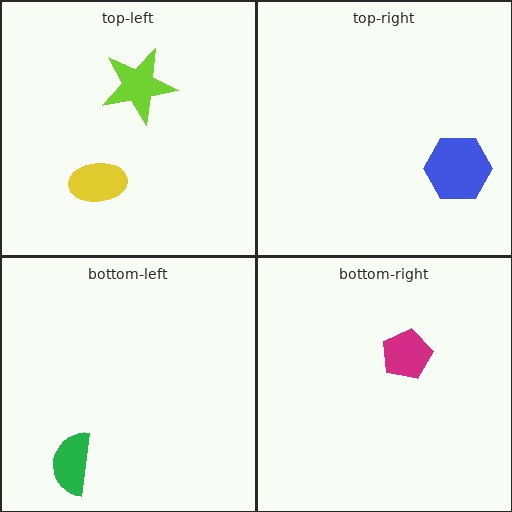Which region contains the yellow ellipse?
The top-left region.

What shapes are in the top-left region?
The lime star, the yellow ellipse.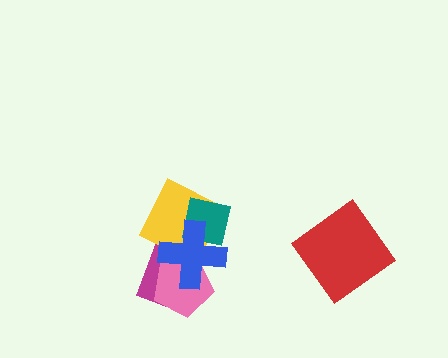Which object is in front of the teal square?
The blue cross is in front of the teal square.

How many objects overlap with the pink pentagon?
3 objects overlap with the pink pentagon.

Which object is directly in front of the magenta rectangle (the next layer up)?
The yellow diamond is directly in front of the magenta rectangle.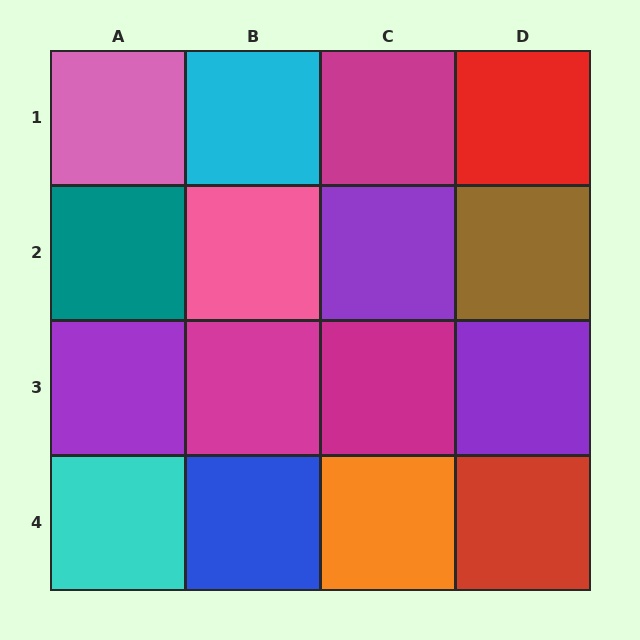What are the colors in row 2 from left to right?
Teal, pink, purple, brown.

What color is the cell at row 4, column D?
Red.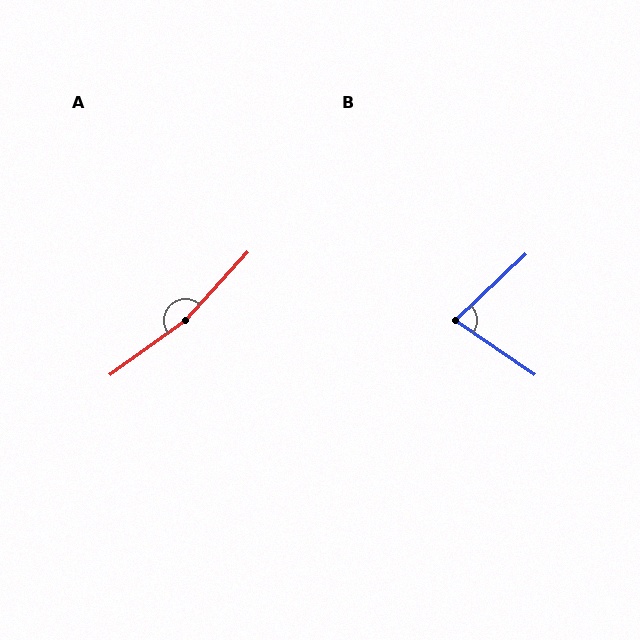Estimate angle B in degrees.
Approximately 78 degrees.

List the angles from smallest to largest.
B (78°), A (168°).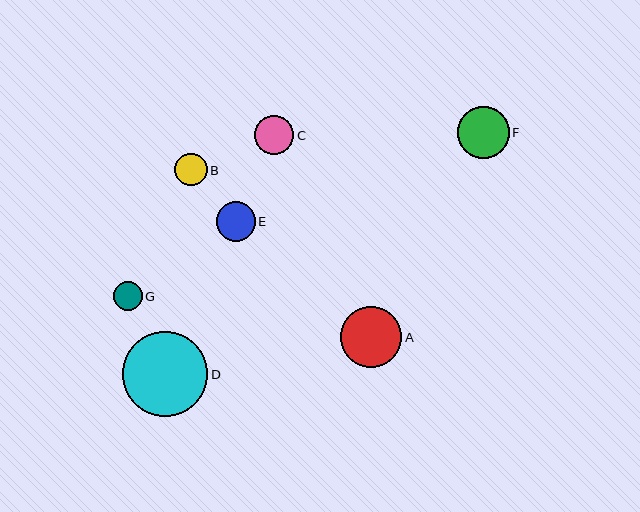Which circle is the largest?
Circle D is the largest with a size of approximately 85 pixels.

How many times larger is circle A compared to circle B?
Circle A is approximately 1.9 times the size of circle B.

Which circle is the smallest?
Circle G is the smallest with a size of approximately 29 pixels.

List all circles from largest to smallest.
From largest to smallest: D, A, F, E, C, B, G.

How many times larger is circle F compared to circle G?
Circle F is approximately 1.8 times the size of circle G.